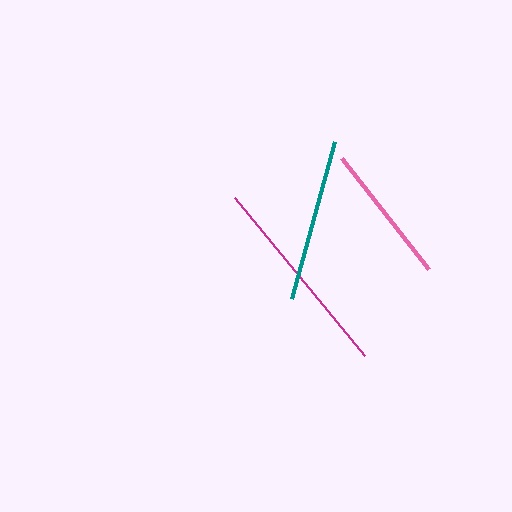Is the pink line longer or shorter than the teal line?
The teal line is longer than the pink line.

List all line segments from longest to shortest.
From longest to shortest: magenta, teal, pink.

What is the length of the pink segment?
The pink segment is approximately 141 pixels long.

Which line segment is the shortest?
The pink line is the shortest at approximately 141 pixels.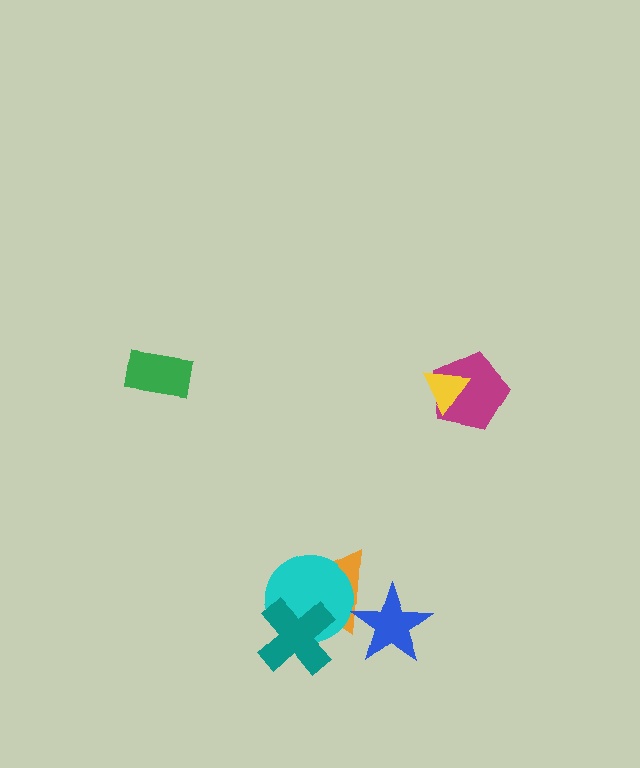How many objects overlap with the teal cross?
2 objects overlap with the teal cross.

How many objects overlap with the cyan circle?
2 objects overlap with the cyan circle.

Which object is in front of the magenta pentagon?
The yellow triangle is in front of the magenta pentagon.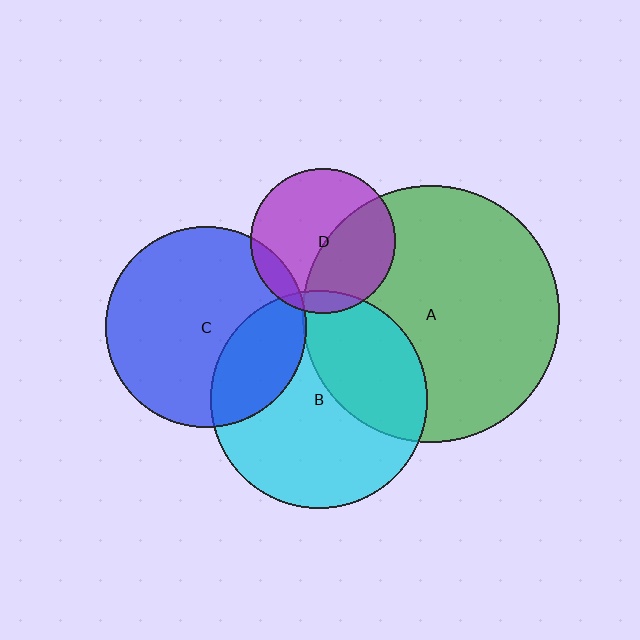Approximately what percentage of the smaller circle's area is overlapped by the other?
Approximately 10%.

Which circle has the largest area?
Circle A (green).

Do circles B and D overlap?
Yes.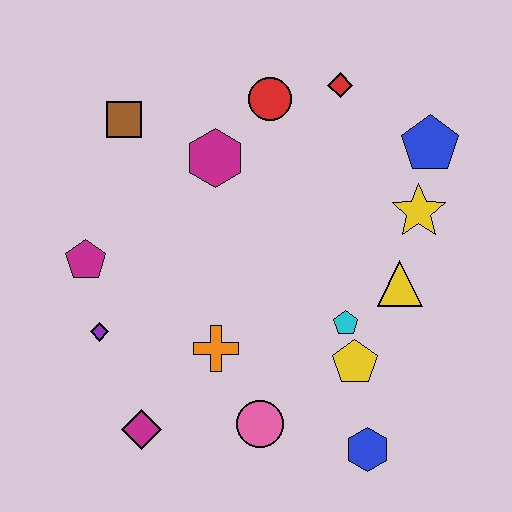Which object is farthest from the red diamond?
The magenta diamond is farthest from the red diamond.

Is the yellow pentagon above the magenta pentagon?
No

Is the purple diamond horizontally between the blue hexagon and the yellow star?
No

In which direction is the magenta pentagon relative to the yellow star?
The magenta pentagon is to the left of the yellow star.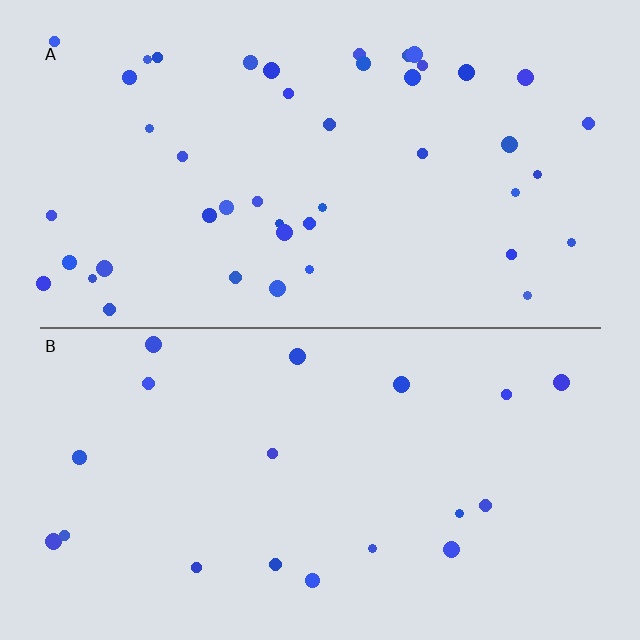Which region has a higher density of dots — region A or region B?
A (the top).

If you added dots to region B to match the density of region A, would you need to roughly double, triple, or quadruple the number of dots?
Approximately double.